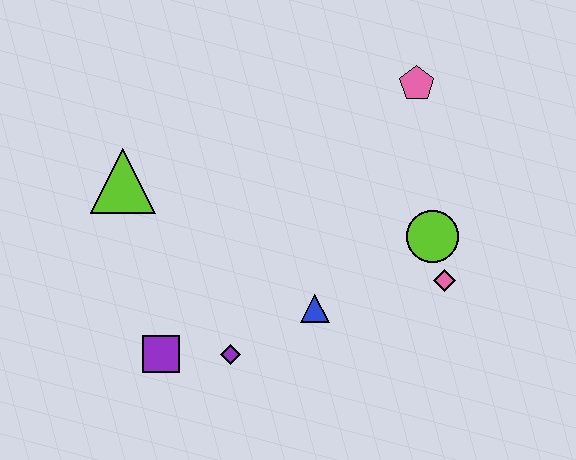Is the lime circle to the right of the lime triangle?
Yes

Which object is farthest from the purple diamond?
The pink pentagon is farthest from the purple diamond.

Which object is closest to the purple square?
The purple diamond is closest to the purple square.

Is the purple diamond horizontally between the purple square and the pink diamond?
Yes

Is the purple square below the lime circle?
Yes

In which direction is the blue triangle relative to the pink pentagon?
The blue triangle is below the pink pentagon.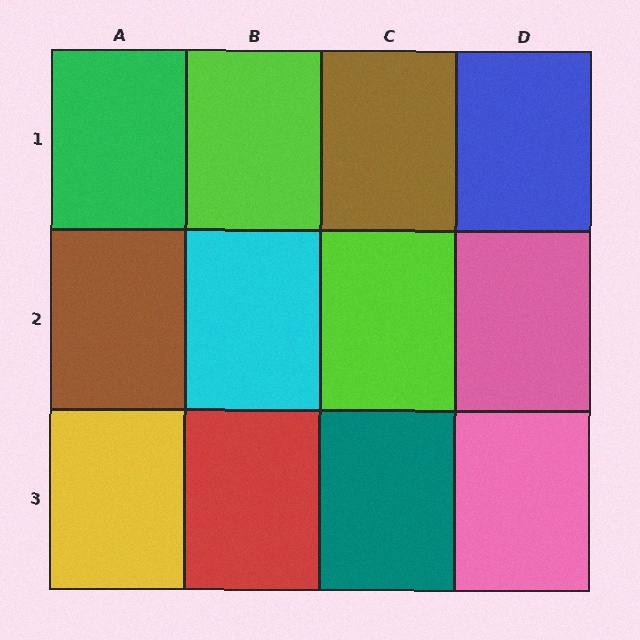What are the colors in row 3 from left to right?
Yellow, red, teal, pink.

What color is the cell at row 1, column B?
Lime.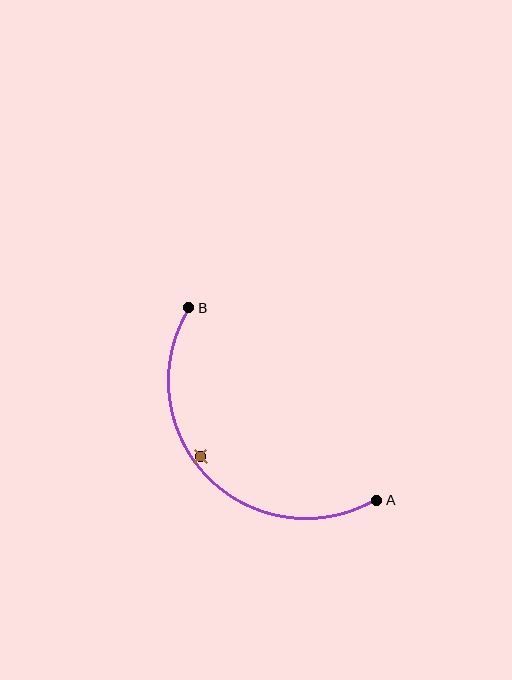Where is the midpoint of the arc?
The arc midpoint is the point on the curve farthest from the straight line joining A and B. It sits below and to the left of that line.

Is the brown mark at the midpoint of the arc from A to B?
No — the brown mark does not lie on the arc at all. It sits slightly inside the curve.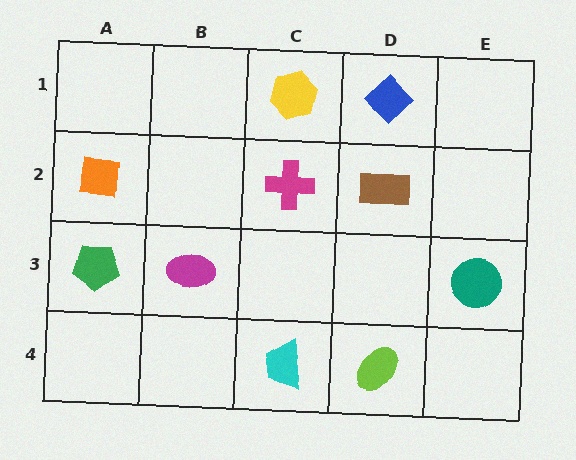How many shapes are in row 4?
2 shapes.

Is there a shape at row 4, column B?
No, that cell is empty.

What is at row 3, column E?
A teal circle.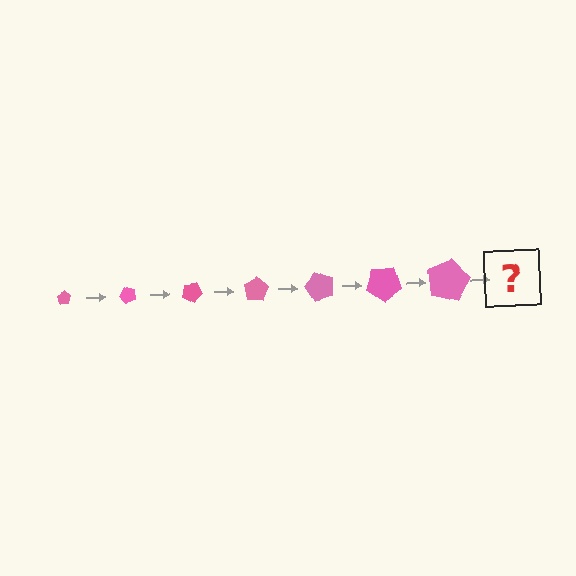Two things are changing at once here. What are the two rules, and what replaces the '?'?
The two rules are that the pentagon grows larger each step and it rotates 50 degrees each step. The '?' should be a pentagon, larger than the previous one and rotated 350 degrees from the start.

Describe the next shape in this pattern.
It should be a pentagon, larger than the previous one and rotated 350 degrees from the start.